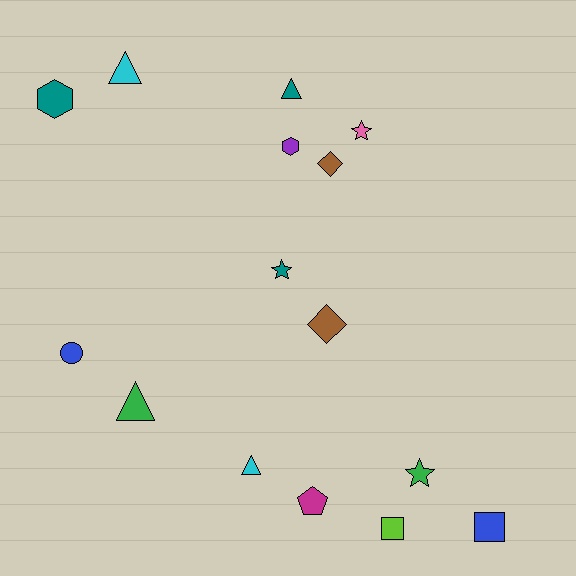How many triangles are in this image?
There are 4 triangles.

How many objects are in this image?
There are 15 objects.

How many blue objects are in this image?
There are 2 blue objects.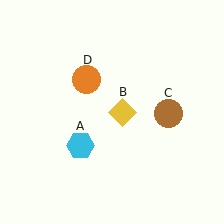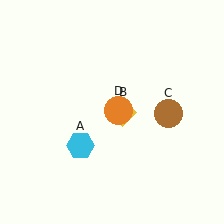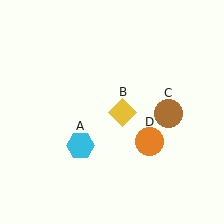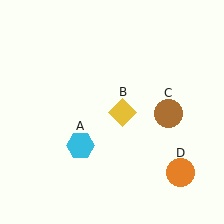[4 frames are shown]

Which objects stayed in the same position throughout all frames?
Cyan hexagon (object A) and yellow diamond (object B) and brown circle (object C) remained stationary.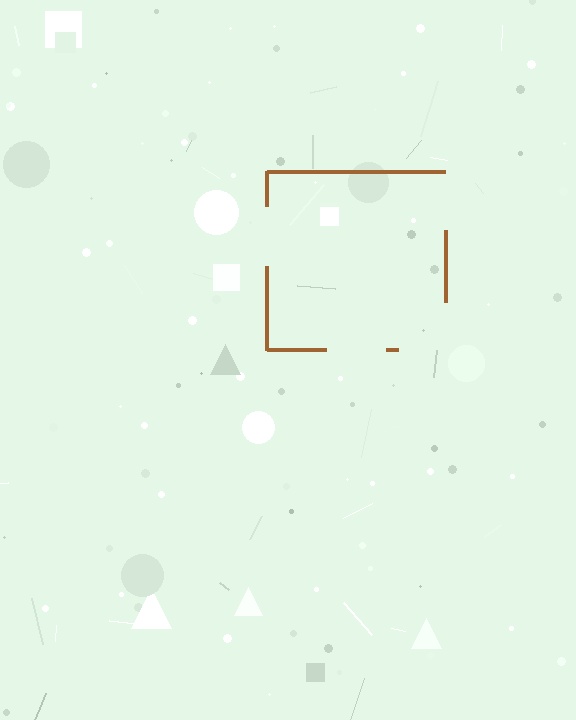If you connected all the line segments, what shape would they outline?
They would outline a square.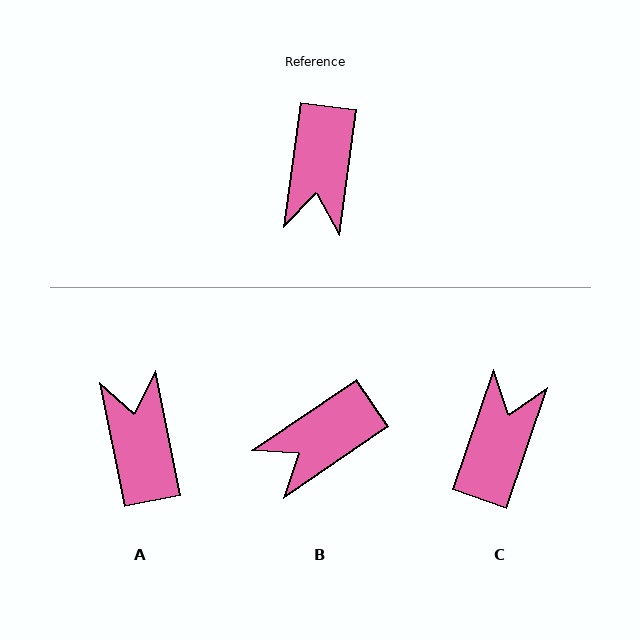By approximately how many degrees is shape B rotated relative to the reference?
Approximately 48 degrees clockwise.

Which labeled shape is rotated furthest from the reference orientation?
C, about 169 degrees away.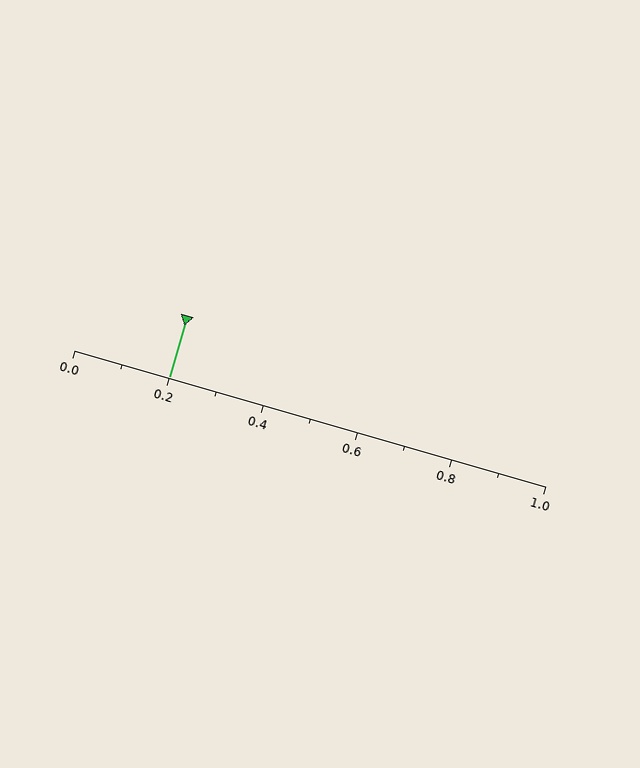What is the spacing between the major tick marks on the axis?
The major ticks are spaced 0.2 apart.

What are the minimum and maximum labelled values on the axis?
The axis runs from 0.0 to 1.0.